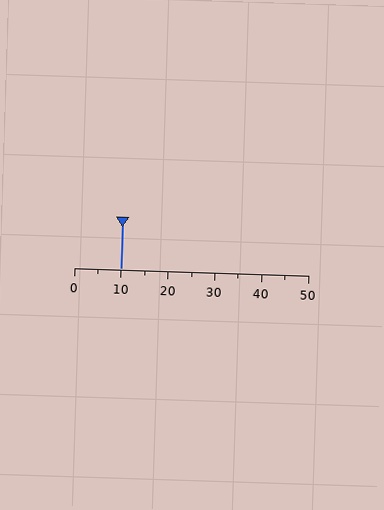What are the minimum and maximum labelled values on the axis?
The axis runs from 0 to 50.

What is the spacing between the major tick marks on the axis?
The major ticks are spaced 10 apart.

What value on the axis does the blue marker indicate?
The marker indicates approximately 10.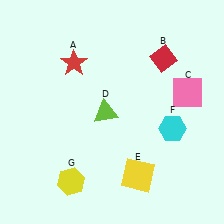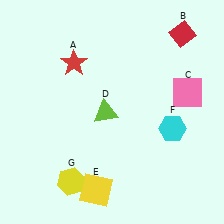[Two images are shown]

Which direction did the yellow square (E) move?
The yellow square (E) moved left.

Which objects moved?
The objects that moved are: the red diamond (B), the yellow square (E).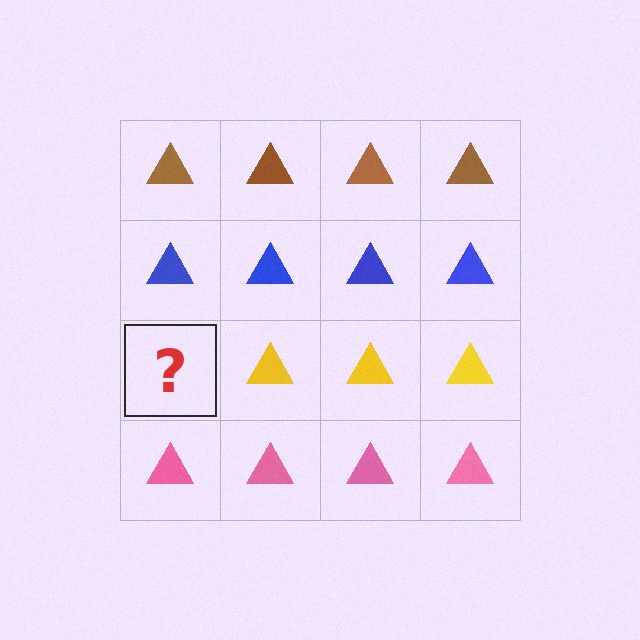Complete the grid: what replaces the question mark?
The question mark should be replaced with a yellow triangle.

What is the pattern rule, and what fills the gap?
The rule is that each row has a consistent color. The gap should be filled with a yellow triangle.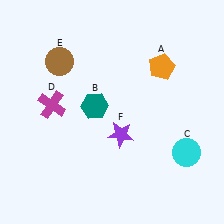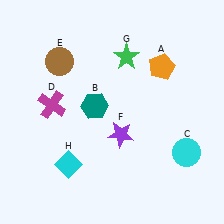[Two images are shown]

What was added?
A green star (G), a cyan diamond (H) were added in Image 2.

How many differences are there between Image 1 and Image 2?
There are 2 differences between the two images.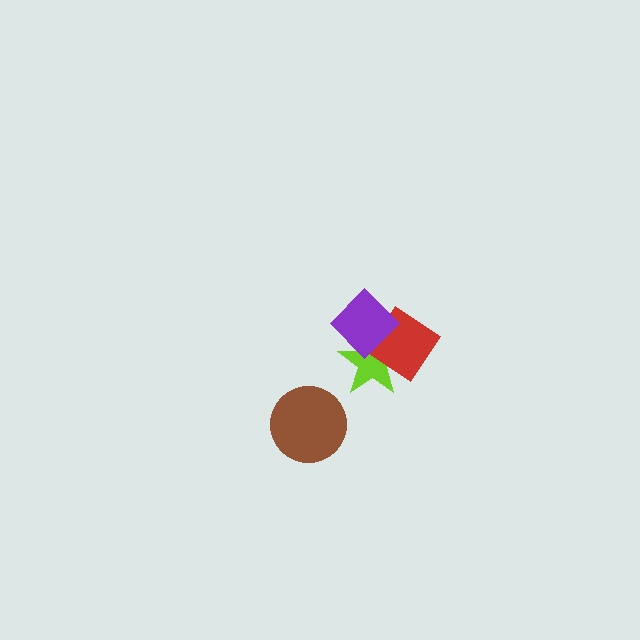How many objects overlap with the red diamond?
2 objects overlap with the red diamond.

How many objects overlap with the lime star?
2 objects overlap with the lime star.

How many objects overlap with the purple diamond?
2 objects overlap with the purple diamond.